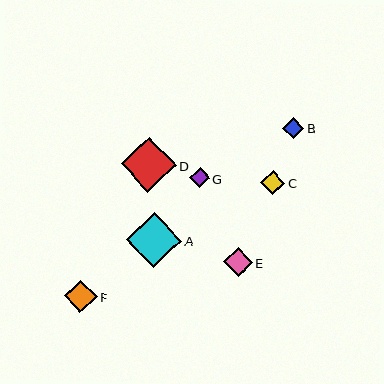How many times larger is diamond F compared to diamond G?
Diamond F is approximately 1.6 times the size of diamond G.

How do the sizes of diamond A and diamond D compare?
Diamond A and diamond D are approximately the same size.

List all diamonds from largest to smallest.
From largest to smallest: A, D, F, E, C, B, G.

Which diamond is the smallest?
Diamond G is the smallest with a size of approximately 20 pixels.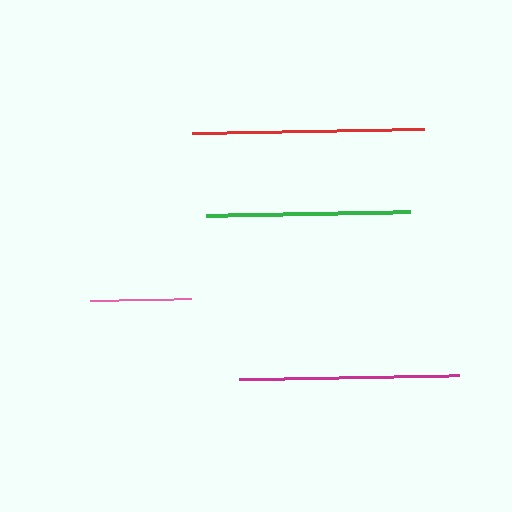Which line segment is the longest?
The red line is the longest at approximately 232 pixels.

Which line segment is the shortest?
The pink line is the shortest at approximately 101 pixels.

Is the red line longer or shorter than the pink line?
The red line is longer than the pink line.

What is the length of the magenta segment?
The magenta segment is approximately 219 pixels long.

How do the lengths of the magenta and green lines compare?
The magenta and green lines are approximately the same length.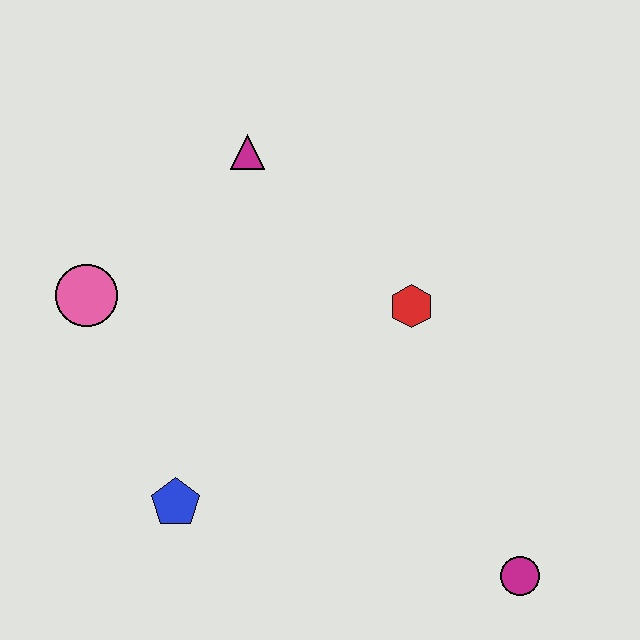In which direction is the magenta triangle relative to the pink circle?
The magenta triangle is to the right of the pink circle.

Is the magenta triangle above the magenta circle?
Yes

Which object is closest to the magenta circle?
The red hexagon is closest to the magenta circle.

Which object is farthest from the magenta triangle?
The magenta circle is farthest from the magenta triangle.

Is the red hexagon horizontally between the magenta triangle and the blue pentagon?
No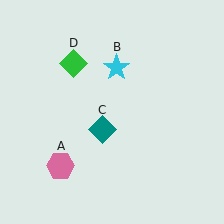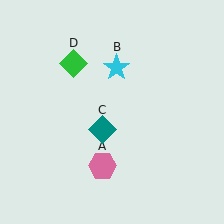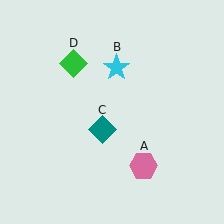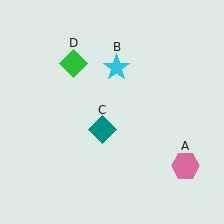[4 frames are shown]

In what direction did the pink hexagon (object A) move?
The pink hexagon (object A) moved right.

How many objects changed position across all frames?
1 object changed position: pink hexagon (object A).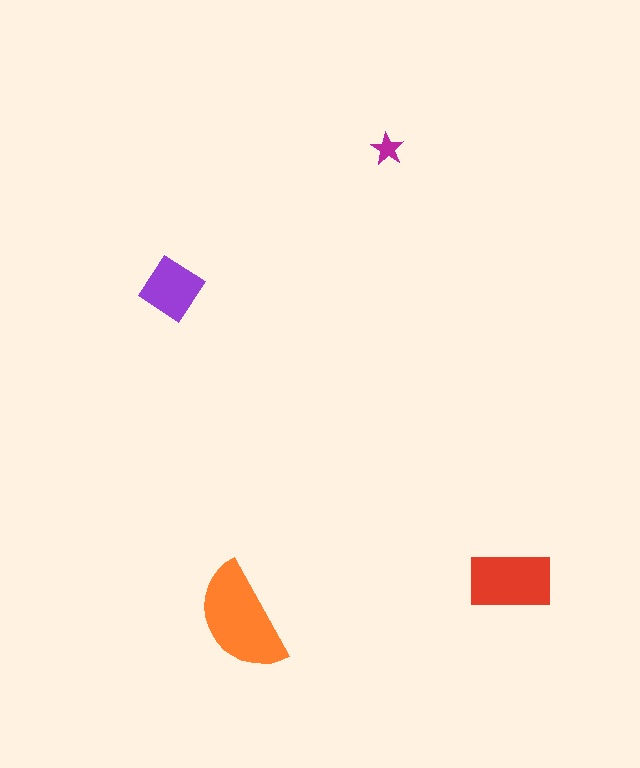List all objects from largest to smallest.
The orange semicircle, the red rectangle, the purple diamond, the magenta star.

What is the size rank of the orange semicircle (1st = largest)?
1st.